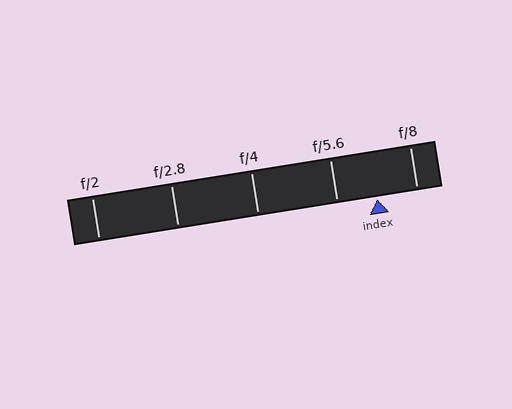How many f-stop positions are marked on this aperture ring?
There are 5 f-stop positions marked.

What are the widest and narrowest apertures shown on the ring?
The widest aperture shown is f/2 and the narrowest is f/8.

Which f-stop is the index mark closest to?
The index mark is closest to f/5.6.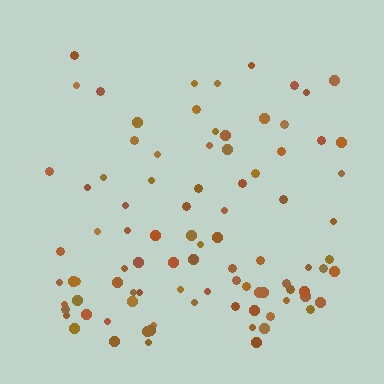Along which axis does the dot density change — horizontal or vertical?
Vertical.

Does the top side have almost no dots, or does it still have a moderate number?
Still a moderate number, just noticeably fewer than the bottom.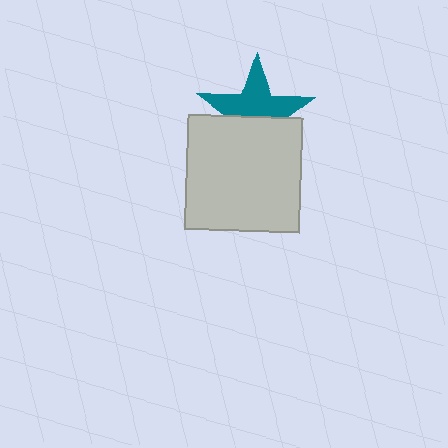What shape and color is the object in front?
The object in front is a light gray square.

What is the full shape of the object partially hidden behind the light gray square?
The partially hidden object is a teal star.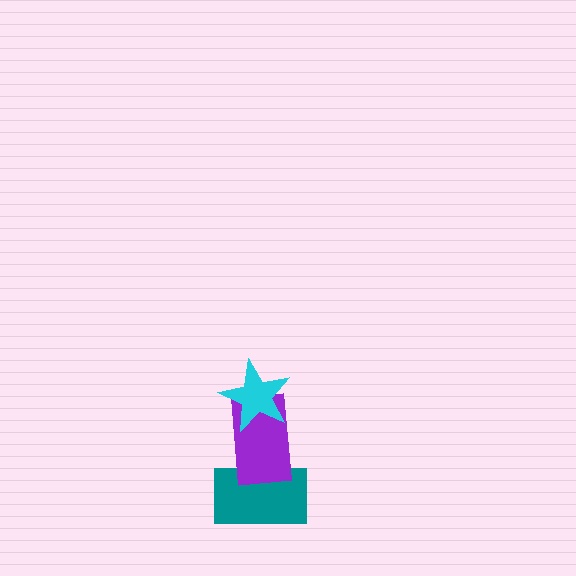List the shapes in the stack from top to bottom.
From top to bottom: the cyan star, the purple rectangle, the teal rectangle.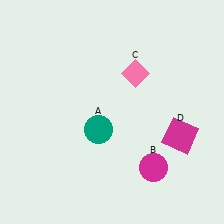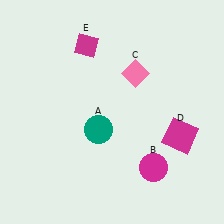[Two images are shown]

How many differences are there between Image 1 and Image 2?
There is 1 difference between the two images.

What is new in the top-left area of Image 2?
A magenta diamond (E) was added in the top-left area of Image 2.